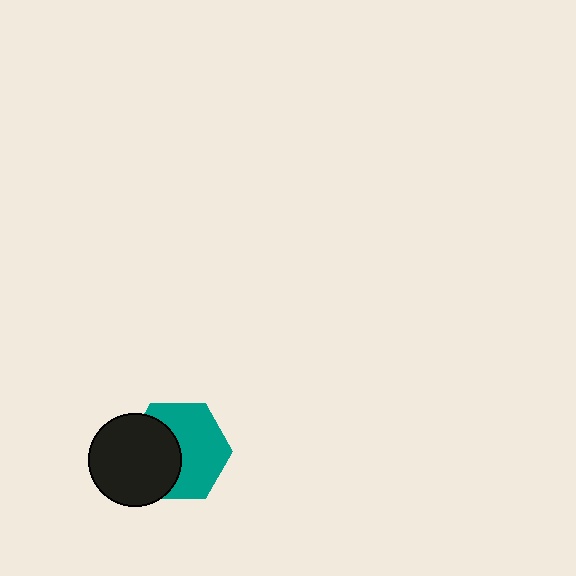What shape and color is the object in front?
The object in front is a black circle.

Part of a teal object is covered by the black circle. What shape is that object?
It is a hexagon.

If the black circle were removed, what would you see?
You would see the complete teal hexagon.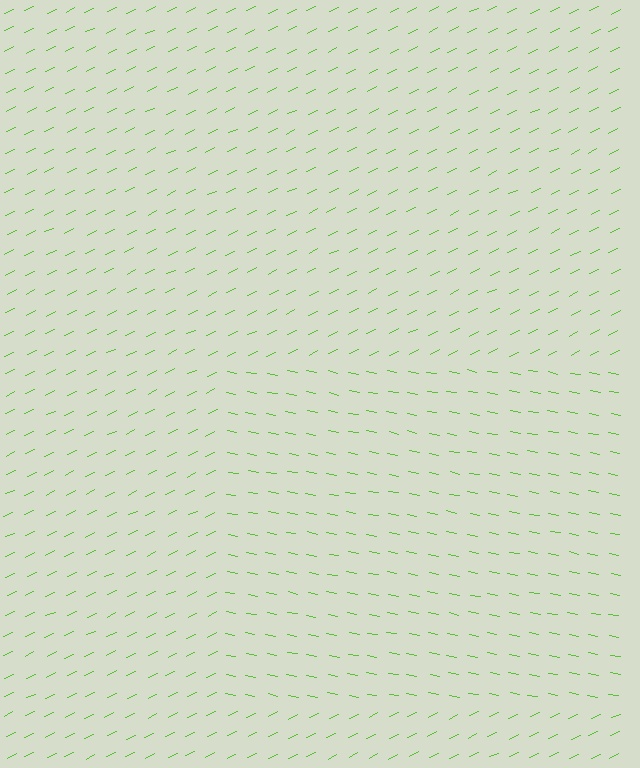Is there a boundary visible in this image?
Yes, there is a texture boundary formed by a change in line orientation.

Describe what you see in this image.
The image is filled with small lime line segments. A rectangle region in the image has lines oriented differently from the surrounding lines, creating a visible texture boundary.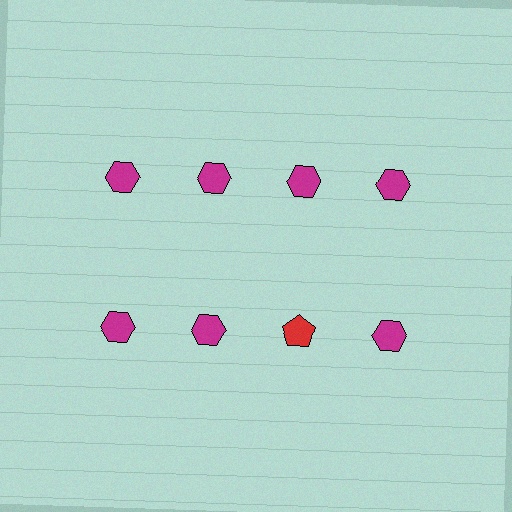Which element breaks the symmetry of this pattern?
The red pentagon in the second row, center column breaks the symmetry. All other shapes are magenta hexagons.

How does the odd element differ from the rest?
It differs in both color (red instead of magenta) and shape (pentagon instead of hexagon).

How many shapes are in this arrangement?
There are 8 shapes arranged in a grid pattern.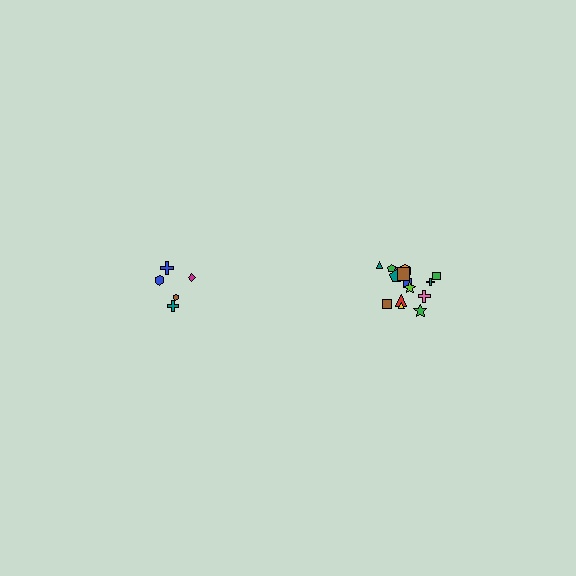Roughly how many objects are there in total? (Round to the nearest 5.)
Roughly 20 objects in total.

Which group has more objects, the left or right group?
The right group.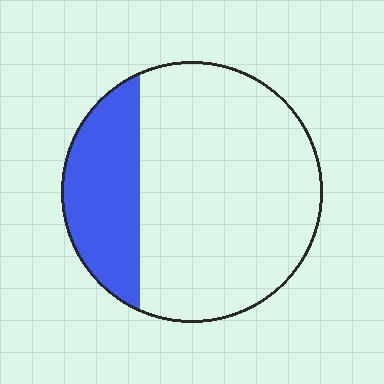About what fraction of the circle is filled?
About one quarter (1/4).